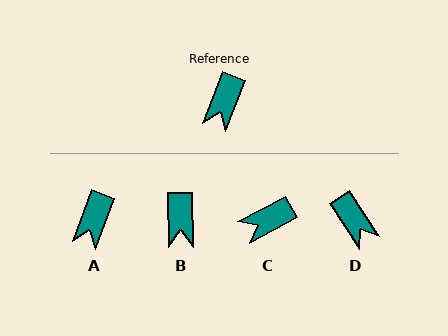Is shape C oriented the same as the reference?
No, it is off by about 41 degrees.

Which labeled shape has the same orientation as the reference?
A.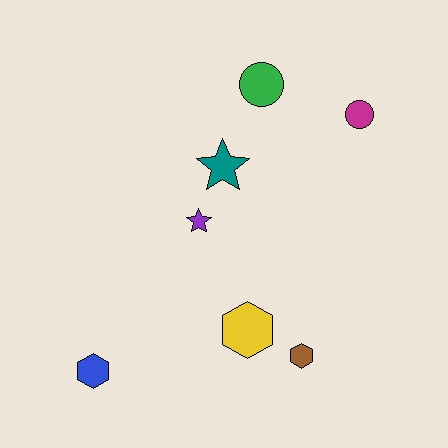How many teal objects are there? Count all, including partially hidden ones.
There is 1 teal object.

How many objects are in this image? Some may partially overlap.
There are 7 objects.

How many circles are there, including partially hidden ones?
There are 2 circles.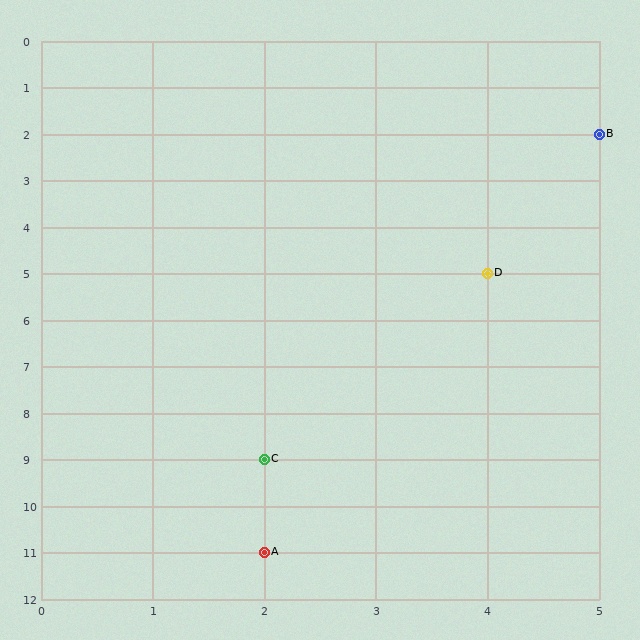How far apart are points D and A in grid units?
Points D and A are 2 columns and 6 rows apart (about 6.3 grid units diagonally).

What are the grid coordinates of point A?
Point A is at grid coordinates (2, 11).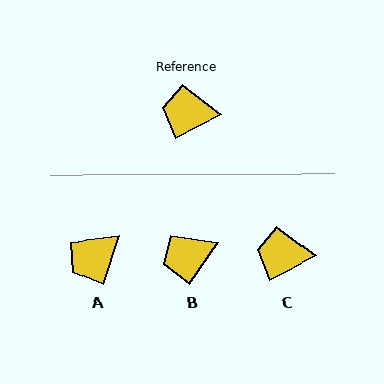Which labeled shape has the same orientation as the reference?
C.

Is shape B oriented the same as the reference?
No, it is off by about 29 degrees.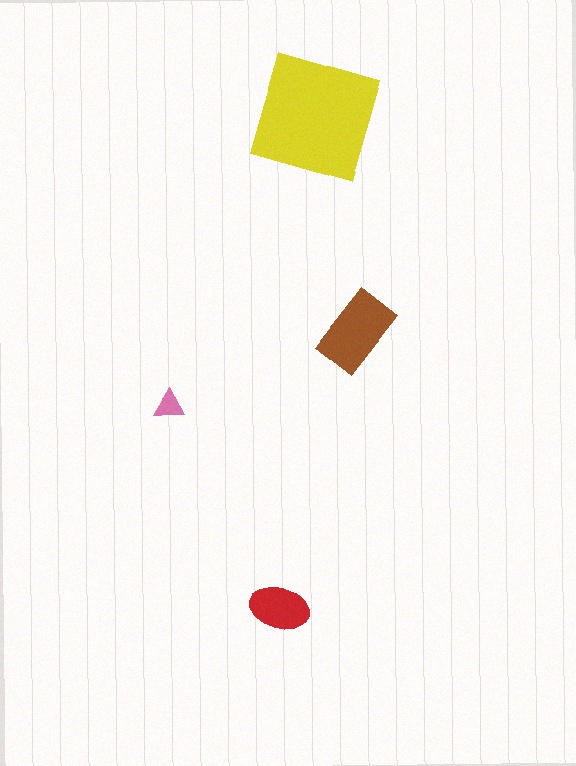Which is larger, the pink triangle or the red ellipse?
The red ellipse.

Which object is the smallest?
The pink triangle.